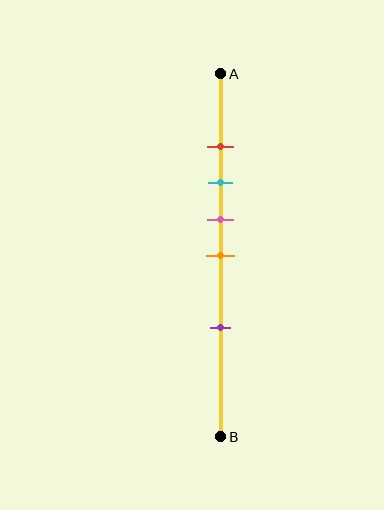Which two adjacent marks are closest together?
The red and cyan marks are the closest adjacent pair.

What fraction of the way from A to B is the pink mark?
The pink mark is approximately 40% (0.4) of the way from A to B.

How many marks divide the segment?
There are 5 marks dividing the segment.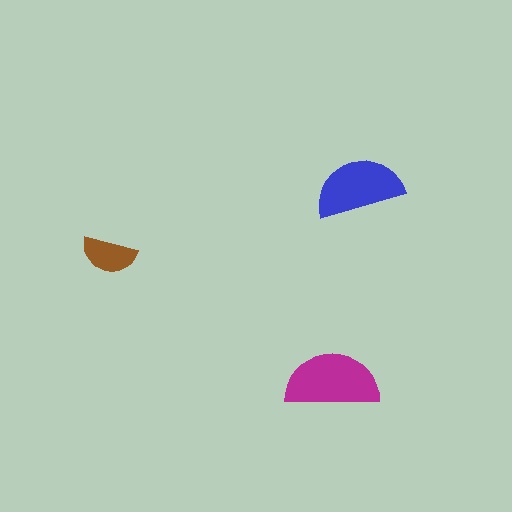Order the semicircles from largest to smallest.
the magenta one, the blue one, the brown one.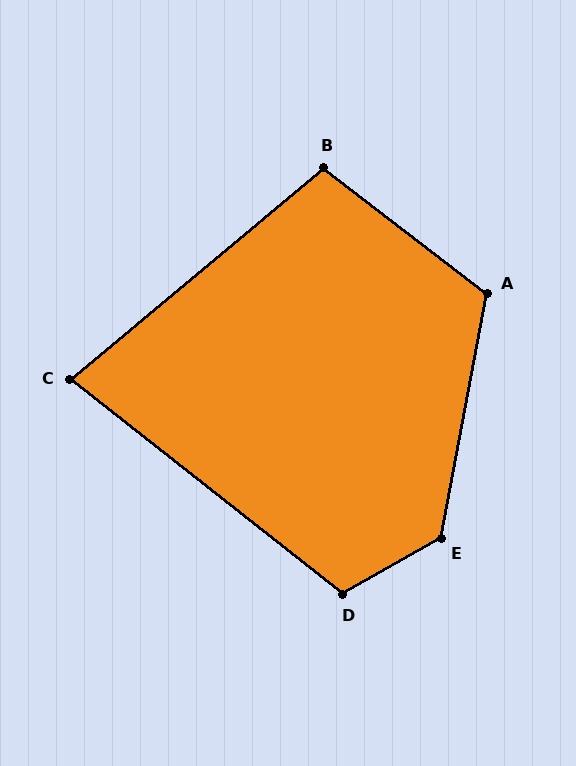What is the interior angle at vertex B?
Approximately 103 degrees (obtuse).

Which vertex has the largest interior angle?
E, at approximately 130 degrees.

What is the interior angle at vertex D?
Approximately 112 degrees (obtuse).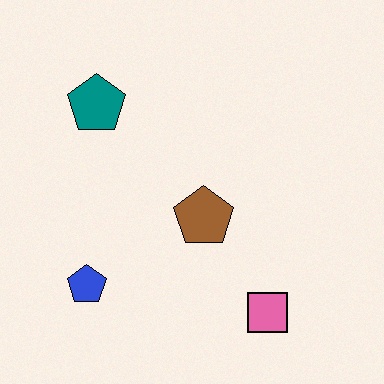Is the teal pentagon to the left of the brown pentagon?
Yes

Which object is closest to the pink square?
The brown pentagon is closest to the pink square.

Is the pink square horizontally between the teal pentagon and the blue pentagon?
No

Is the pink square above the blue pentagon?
No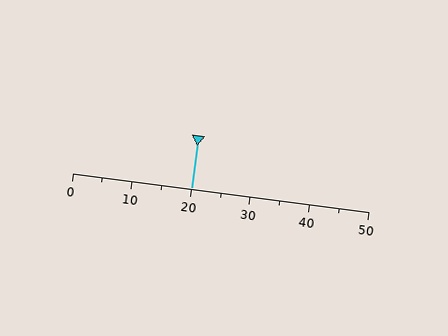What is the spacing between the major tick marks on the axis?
The major ticks are spaced 10 apart.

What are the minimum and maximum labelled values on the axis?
The axis runs from 0 to 50.